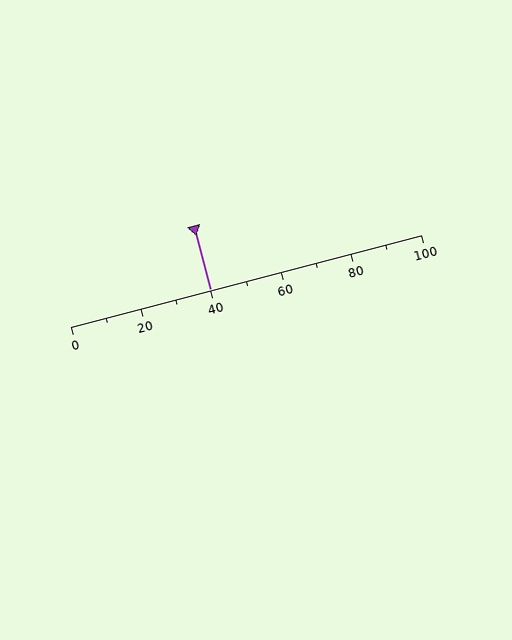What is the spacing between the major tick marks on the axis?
The major ticks are spaced 20 apart.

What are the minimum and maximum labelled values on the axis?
The axis runs from 0 to 100.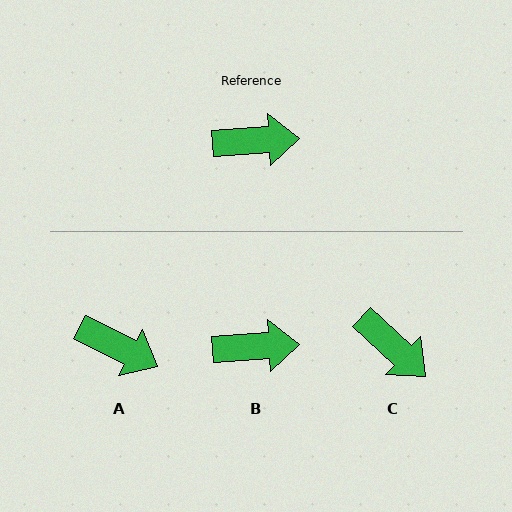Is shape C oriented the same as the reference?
No, it is off by about 46 degrees.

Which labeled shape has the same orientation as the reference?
B.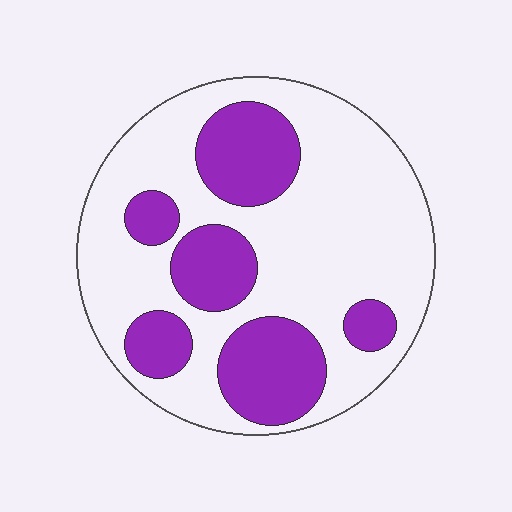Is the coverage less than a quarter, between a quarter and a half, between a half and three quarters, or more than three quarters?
Between a quarter and a half.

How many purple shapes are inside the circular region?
6.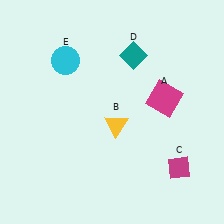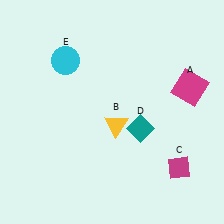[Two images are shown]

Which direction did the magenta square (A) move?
The magenta square (A) moved right.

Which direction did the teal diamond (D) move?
The teal diamond (D) moved down.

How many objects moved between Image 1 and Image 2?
2 objects moved between the two images.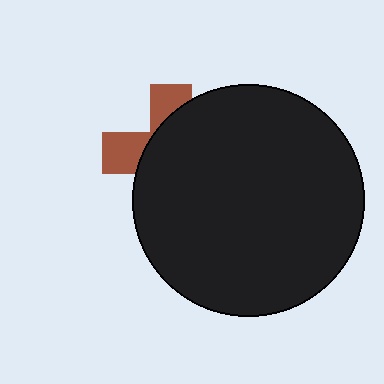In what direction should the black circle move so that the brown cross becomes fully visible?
The black circle should move right. That is the shortest direction to clear the overlap and leave the brown cross fully visible.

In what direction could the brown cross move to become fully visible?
The brown cross could move left. That would shift it out from behind the black circle entirely.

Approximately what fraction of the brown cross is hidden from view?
Roughly 69% of the brown cross is hidden behind the black circle.